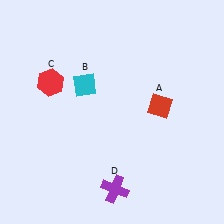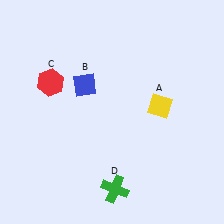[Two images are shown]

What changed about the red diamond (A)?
In Image 1, A is red. In Image 2, it changed to yellow.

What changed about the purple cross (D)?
In Image 1, D is purple. In Image 2, it changed to green.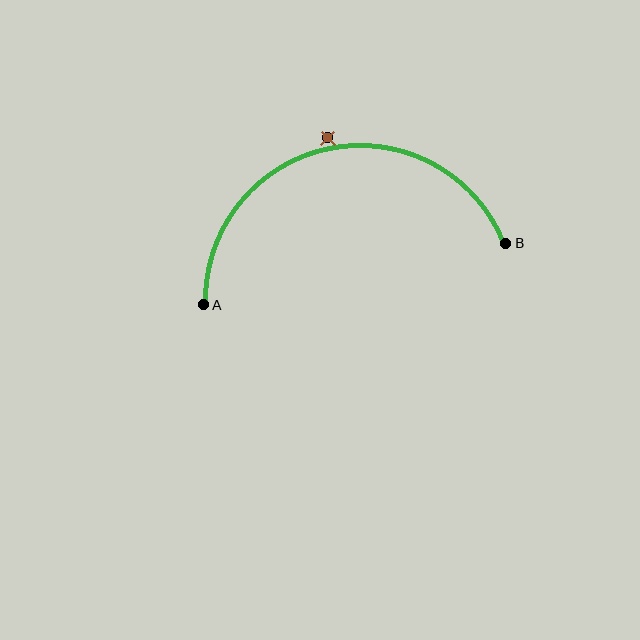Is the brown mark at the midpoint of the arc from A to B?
No — the brown mark does not lie on the arc at all. It sits slightly outside the curve.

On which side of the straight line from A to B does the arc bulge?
The arc bulges above the straight line connecting A and B.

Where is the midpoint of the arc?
The arc midpoint is the point on the curve farthest from the straight line joining A and B. It sits above that line.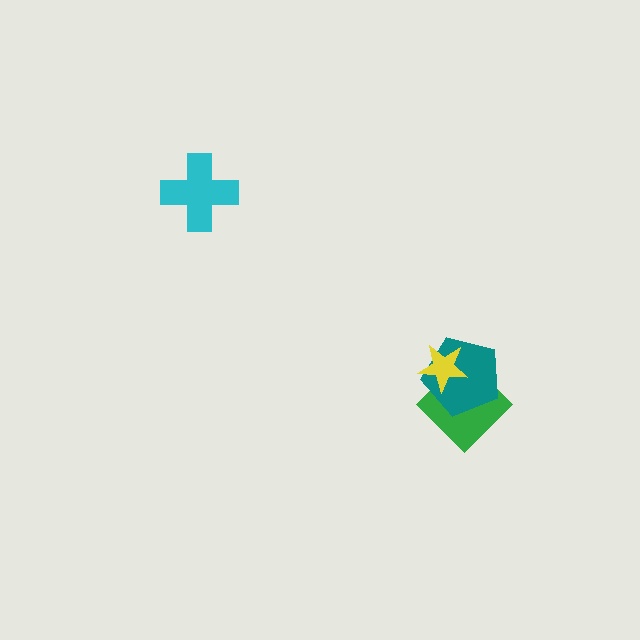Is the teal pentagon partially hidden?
Yes, it is partially covered by another shape.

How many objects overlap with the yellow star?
2 objects overlap with the yellow star.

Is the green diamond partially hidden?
Yes, it is partially covered by another shape.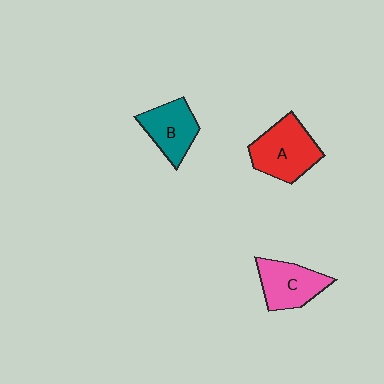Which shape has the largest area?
Shape A (red).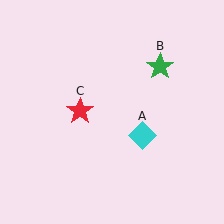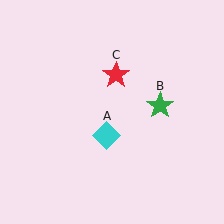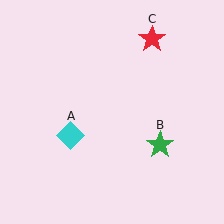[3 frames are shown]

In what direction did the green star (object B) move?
The green star (object B) moved down.